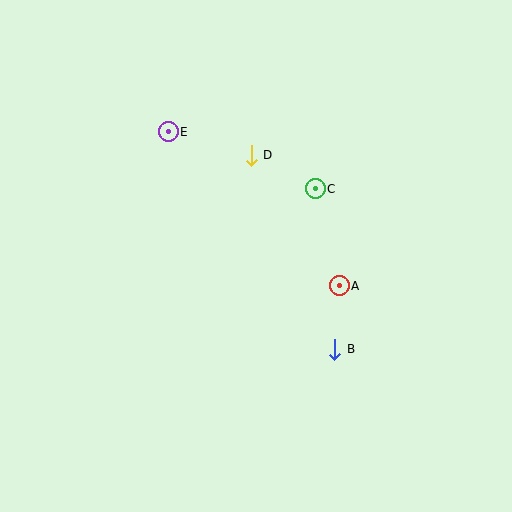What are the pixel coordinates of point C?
Point C is at (315, 189).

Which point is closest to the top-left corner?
Point E is closest to the top-left corner.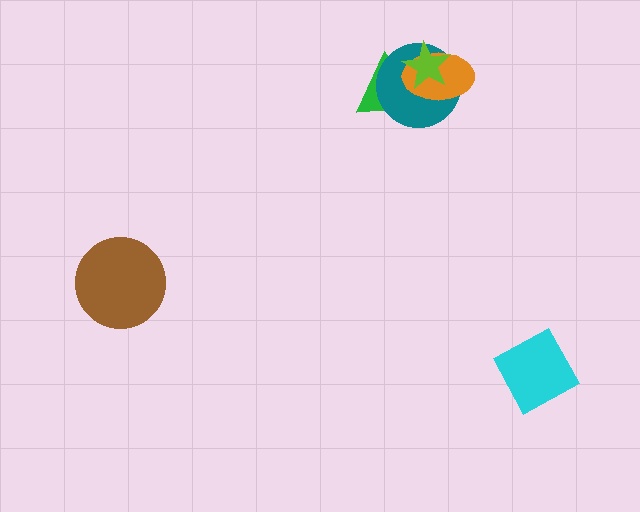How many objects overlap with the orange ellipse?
3 objects overlap with the orange ellipse.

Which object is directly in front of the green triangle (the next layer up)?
The teal circle is directly in front of the green triangle.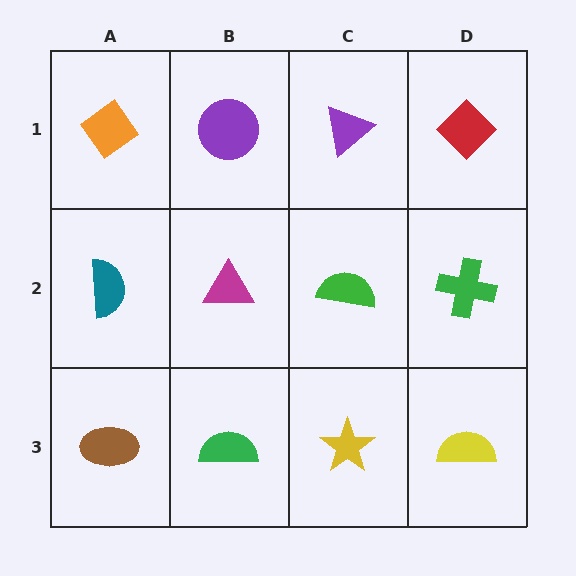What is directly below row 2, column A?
A brown ellipse.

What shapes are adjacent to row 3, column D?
A green cross (row 2, column D), a yellow star (row 3, column C).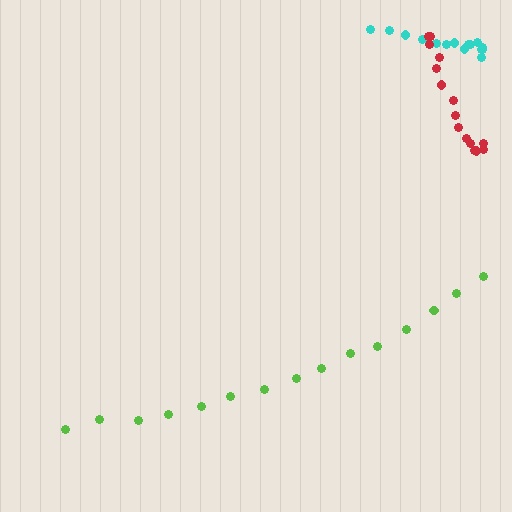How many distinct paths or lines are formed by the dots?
There are 3 distinct paths.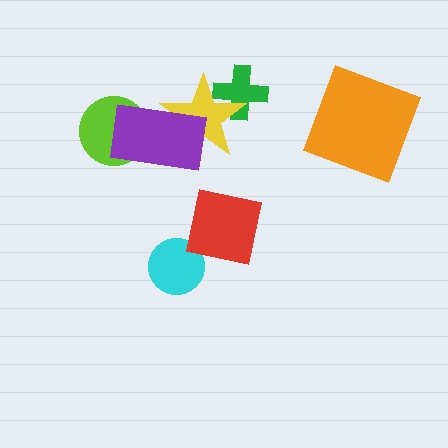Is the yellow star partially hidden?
Yes, it is partially covered by another shape.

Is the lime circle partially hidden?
Yes, it is partially covered by another shape.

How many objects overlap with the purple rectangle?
2 objects overlap with the purple rectangle.